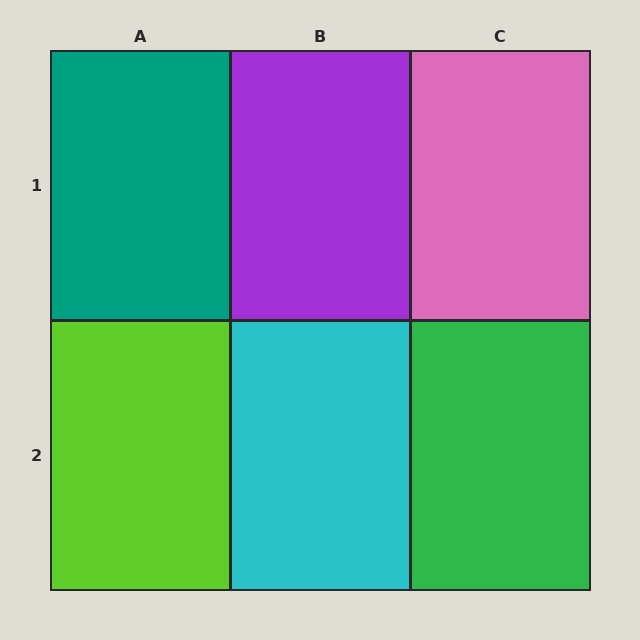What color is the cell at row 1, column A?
Teal.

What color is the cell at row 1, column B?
Purple.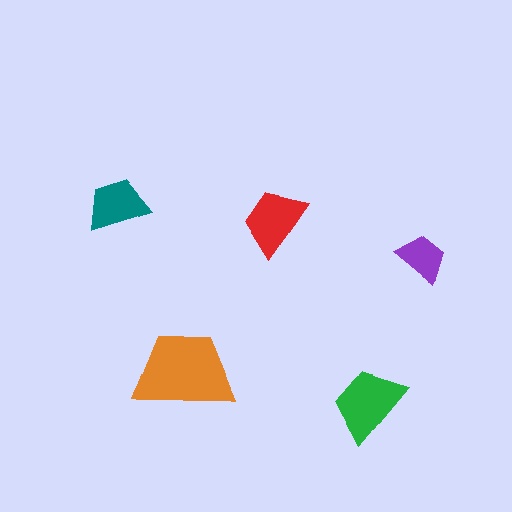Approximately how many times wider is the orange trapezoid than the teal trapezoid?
About 1.5 times wider.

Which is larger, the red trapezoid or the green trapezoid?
The green one.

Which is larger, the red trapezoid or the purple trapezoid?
The red one.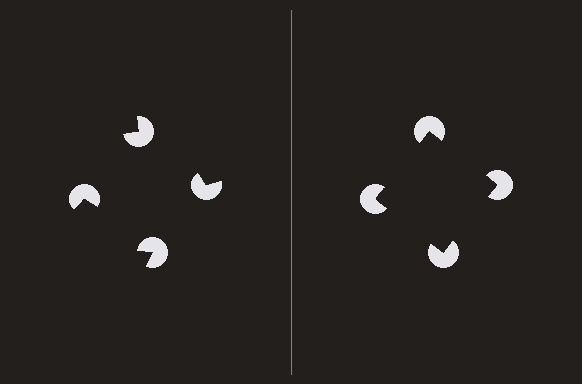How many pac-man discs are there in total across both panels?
8 — 4 on each side.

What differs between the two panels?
The pac-man discs are positioned identically on both sides; only the wedge orientations differ. On the right they align to a square; on the left they are misaligned.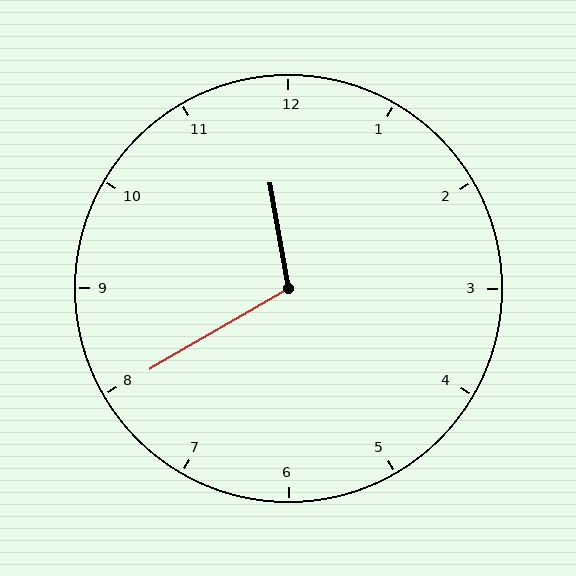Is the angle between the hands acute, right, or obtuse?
It is obtuse.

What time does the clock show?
11:40.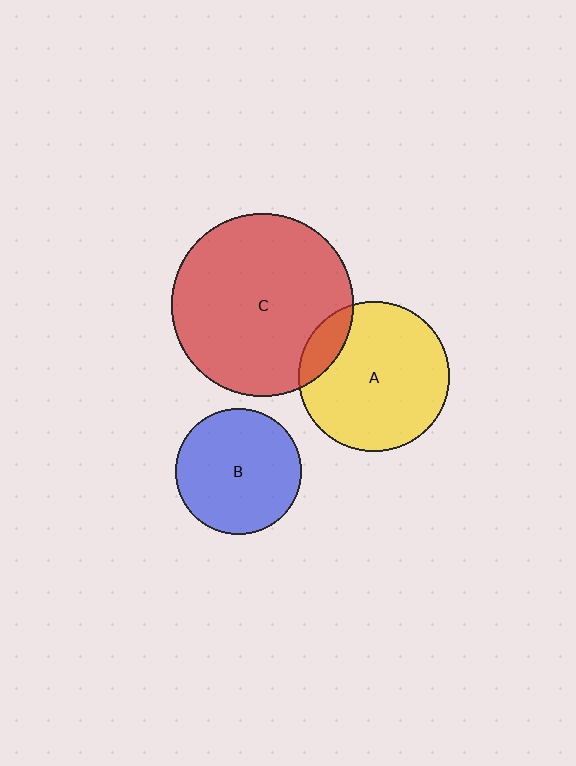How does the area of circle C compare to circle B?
Approximately 2.1 times.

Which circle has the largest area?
Circle C (red).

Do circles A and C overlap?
Yes.